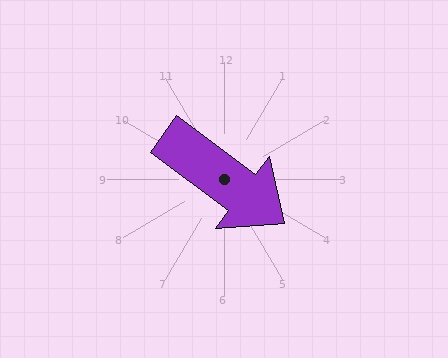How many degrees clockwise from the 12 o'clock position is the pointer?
Approximately 127 degrees.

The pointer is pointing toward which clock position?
Roughly 4 o'clock.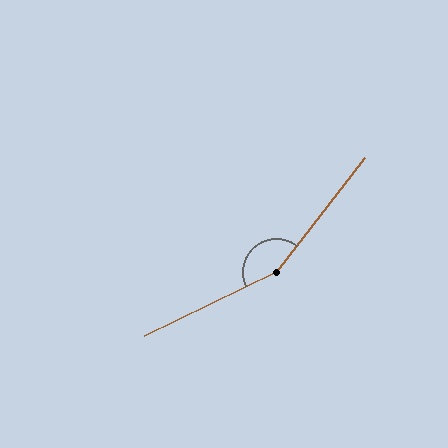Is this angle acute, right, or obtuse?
It is obtuse.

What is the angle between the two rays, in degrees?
Approximately 153 degrees.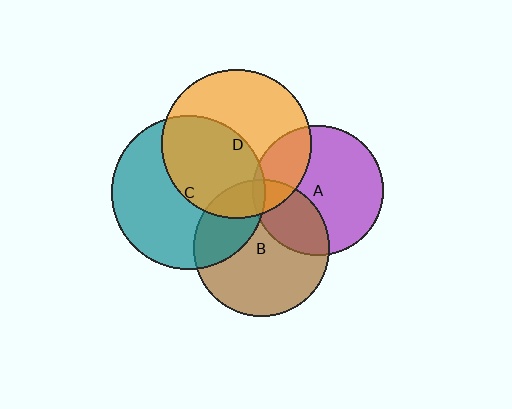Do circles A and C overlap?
Yes.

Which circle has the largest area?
Circle C (teal).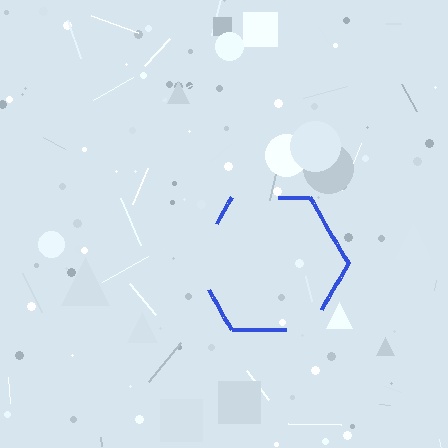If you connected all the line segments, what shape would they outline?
They would outline a hexagon.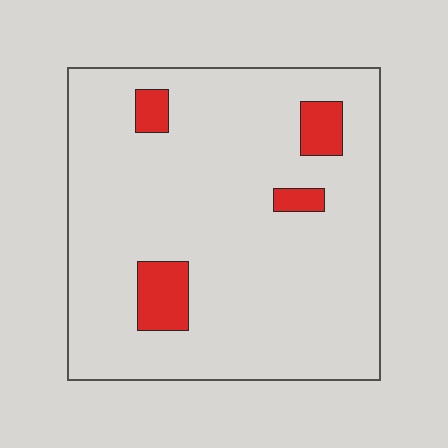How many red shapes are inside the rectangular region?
4.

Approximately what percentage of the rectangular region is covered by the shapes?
Approximately 10%.